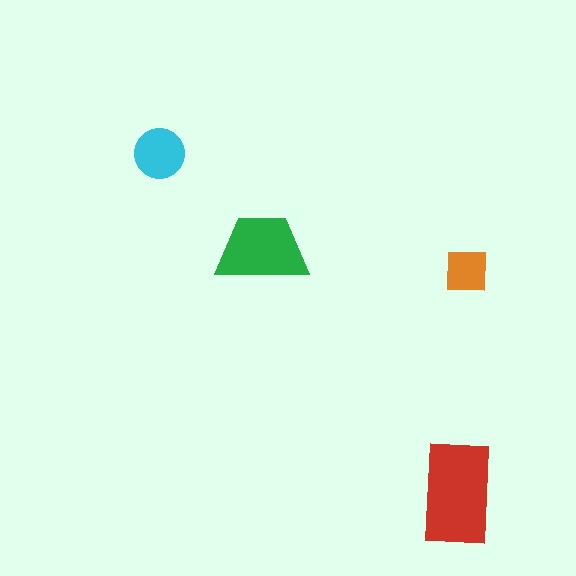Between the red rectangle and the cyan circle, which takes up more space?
The red rectangle.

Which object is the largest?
The red rectangle.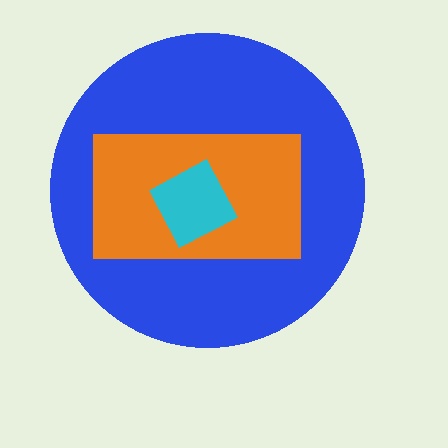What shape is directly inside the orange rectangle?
The cyan square.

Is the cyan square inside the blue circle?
Yes.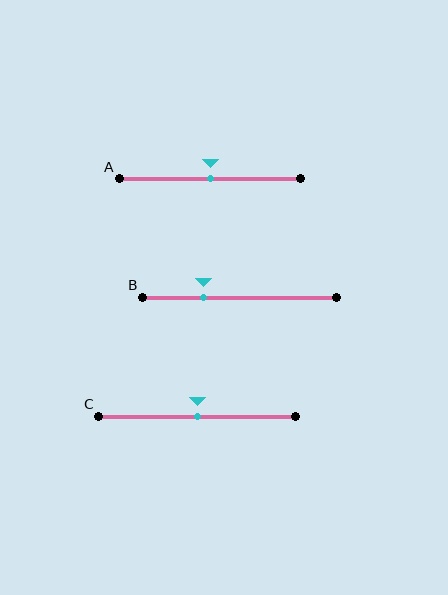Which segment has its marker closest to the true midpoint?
Segment A has its marker closest to the true midpoint.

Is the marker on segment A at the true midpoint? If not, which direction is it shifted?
Yes, the marker on segment A is at the true midpoint.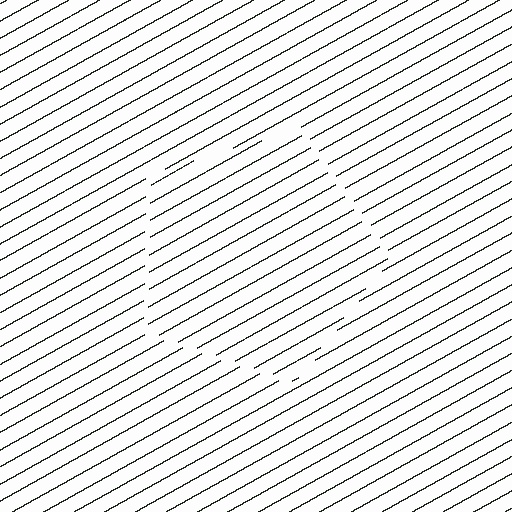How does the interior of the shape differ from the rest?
The interior of the shape contains the same grating, shifted by half a period — the contour is defined by the phase discontinuity where line-ends from the inner and outer gratings abut.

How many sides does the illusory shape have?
5 sides — the line-ends trace a pentagon.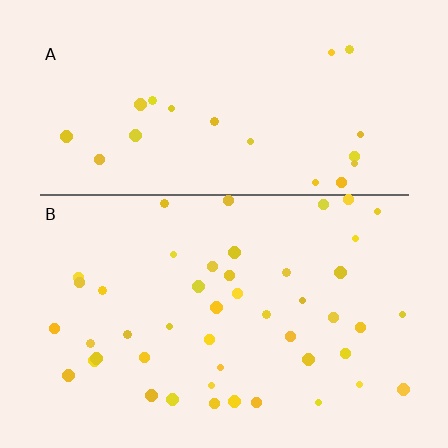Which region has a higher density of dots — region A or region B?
B (the bottom).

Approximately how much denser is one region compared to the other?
Approximately 2.2× — region B over region A.